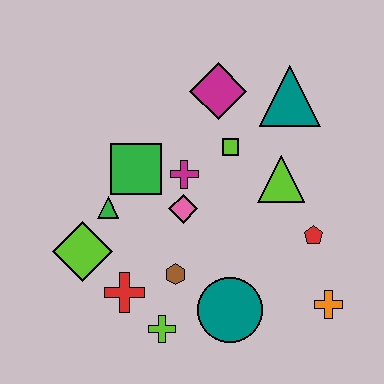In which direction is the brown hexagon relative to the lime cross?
The brown hexagon is above the lime cross.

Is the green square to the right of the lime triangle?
No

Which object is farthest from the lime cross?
The teal triangle is farthest from the lime cross.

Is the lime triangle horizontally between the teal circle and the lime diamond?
No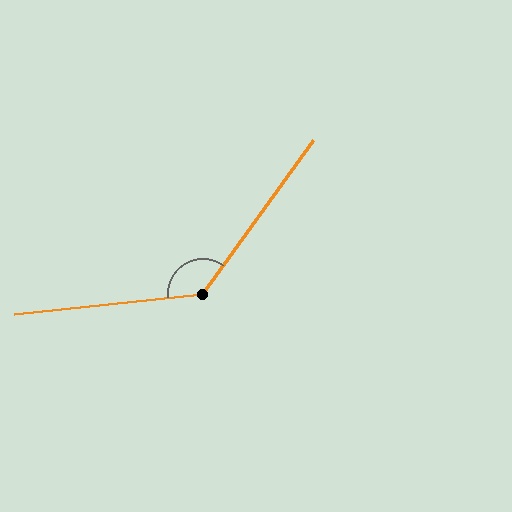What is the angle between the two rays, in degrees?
Approximately 132 degrees.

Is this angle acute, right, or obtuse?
It is obtuse.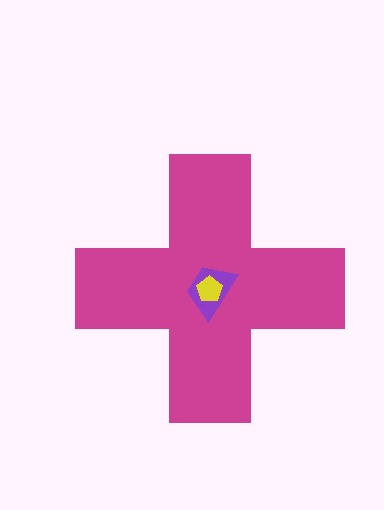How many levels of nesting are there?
3.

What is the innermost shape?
The yellow pentagon.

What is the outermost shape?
The magenta cross.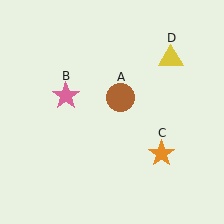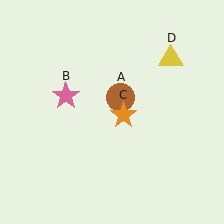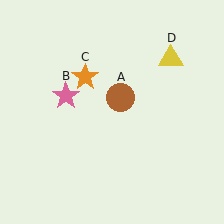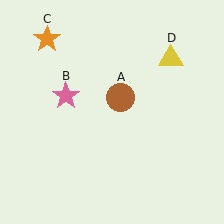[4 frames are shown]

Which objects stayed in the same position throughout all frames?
Brown circle (object A) and pink star (object B) and yellow triangle (object D) remained stationary.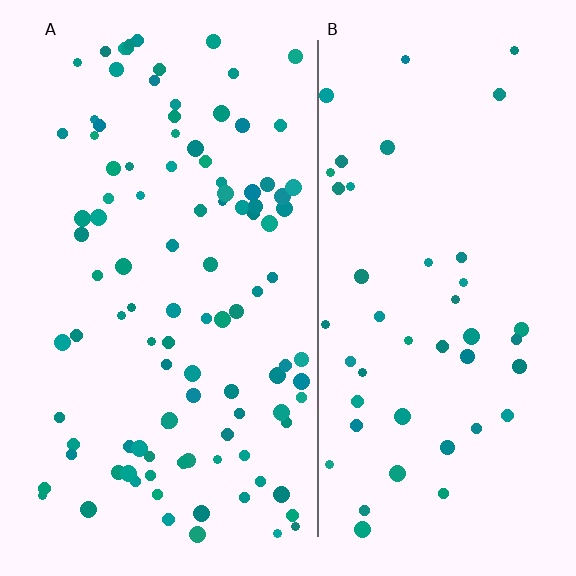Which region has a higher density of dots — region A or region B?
A (the left).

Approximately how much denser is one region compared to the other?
Approximately 2.3× — region A over region B.